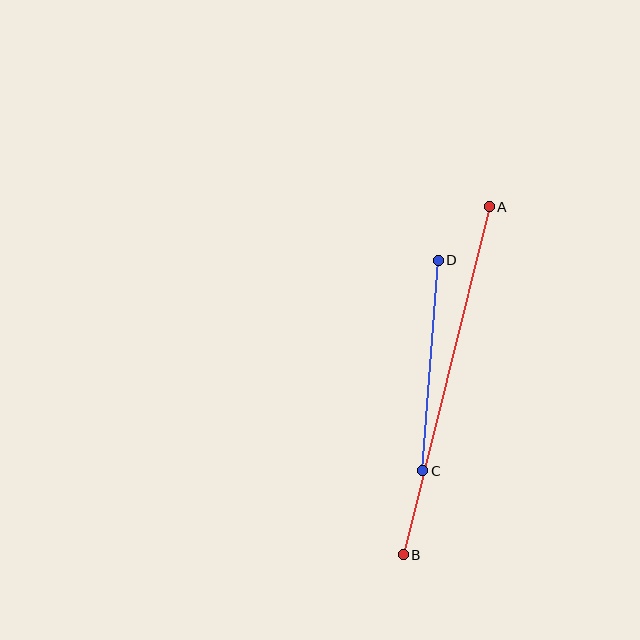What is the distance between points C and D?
The distance is approximately 211 pixels.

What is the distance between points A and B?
The distance is approximately 358 pixels.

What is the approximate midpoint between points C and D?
The midpoint is at approximately (431, 365) pixels.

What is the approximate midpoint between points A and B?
The midpoint is at approximately (446, 381) pixels.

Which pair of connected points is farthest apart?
Points A and B are farthest apart.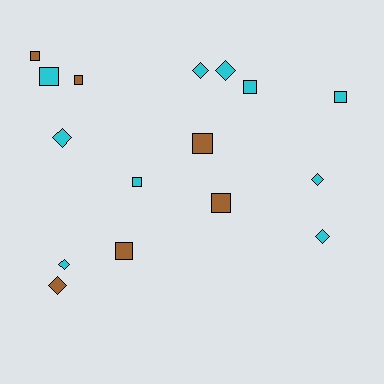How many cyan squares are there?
There are 4 cyan squares.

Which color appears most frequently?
Cyan, with 10 objects.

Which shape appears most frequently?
Square, with 9 objects.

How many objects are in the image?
There are 16 objects.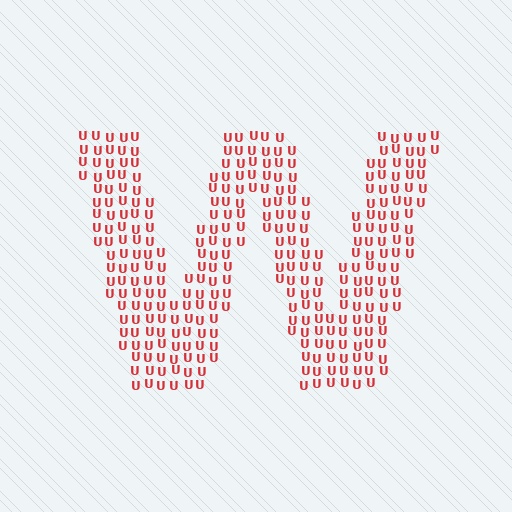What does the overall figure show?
The overall figure shows the letter W.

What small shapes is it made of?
It is made of small letter U's.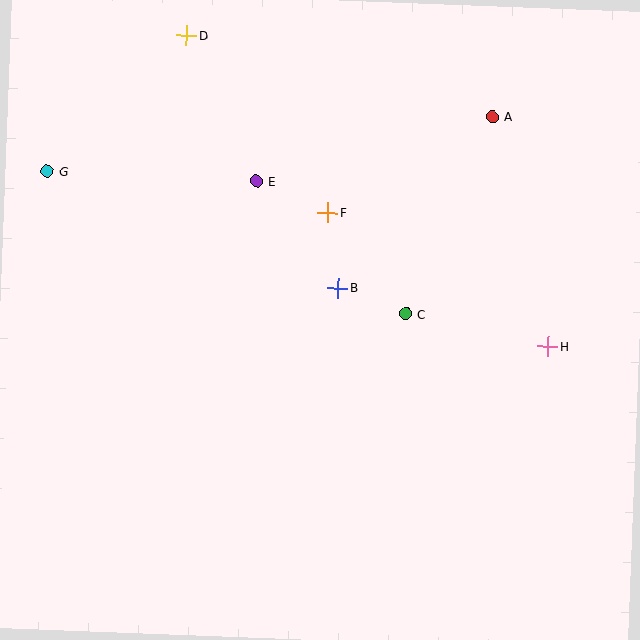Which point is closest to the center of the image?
Point B at (338, 288) is closest to the center.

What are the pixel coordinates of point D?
Point D is at (186, 36).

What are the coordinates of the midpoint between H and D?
The midpoint between H and D is at (367, 191).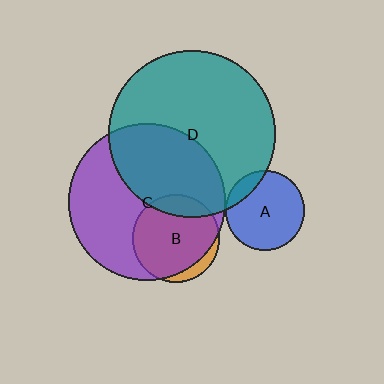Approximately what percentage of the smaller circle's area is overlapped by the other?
Approximately 15%.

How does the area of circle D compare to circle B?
Approximately 3.7 times.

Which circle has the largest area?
Circle D (teal).